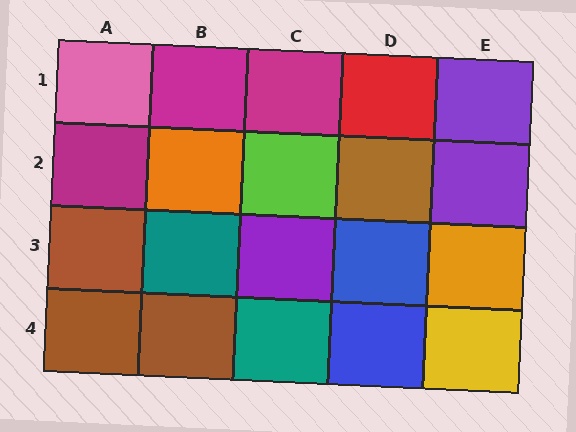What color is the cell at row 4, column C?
Teal.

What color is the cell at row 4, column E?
Yellow.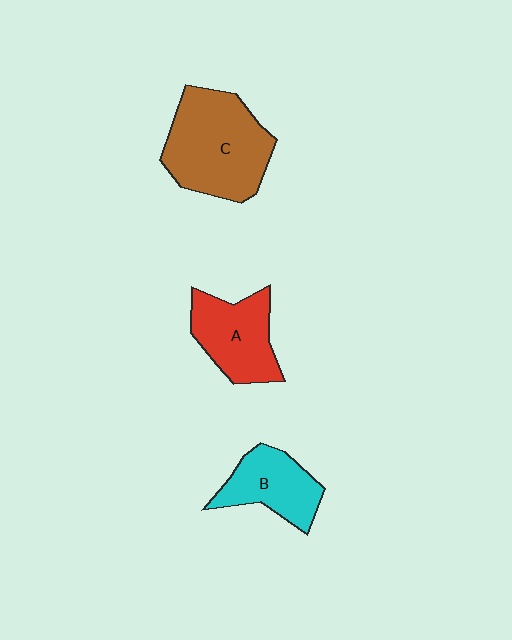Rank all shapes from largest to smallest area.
From largest to smallest: C (brown), A (red), B (cyan).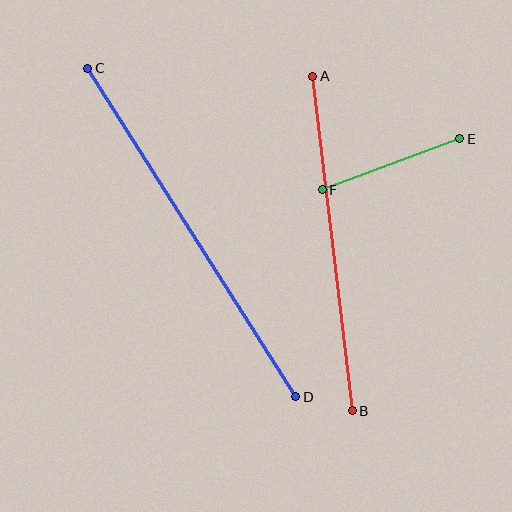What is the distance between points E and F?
The distance is approximately 147 pixels.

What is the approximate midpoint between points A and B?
The midpoint is at approximately (333, 244) pixels.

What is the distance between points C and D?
The distance is approximately 389 pixels.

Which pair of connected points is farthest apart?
Points C and D are farthest apart.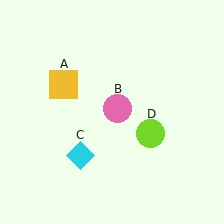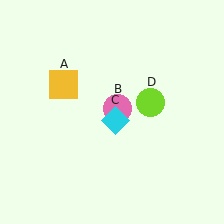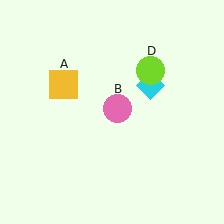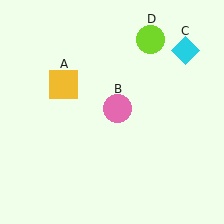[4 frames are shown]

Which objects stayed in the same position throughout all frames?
Yellow square (object A) and pink circle (object B) remained stationary.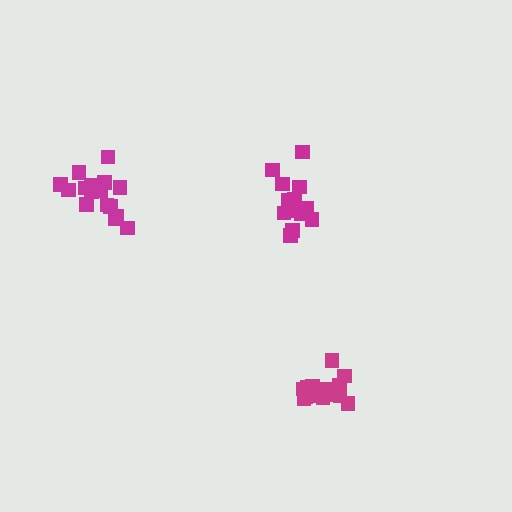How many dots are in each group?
Group 1: 15 dots, Group 2: 17 dots, Group 3: 15 dots (47 total).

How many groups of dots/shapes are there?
There are 3 groups.